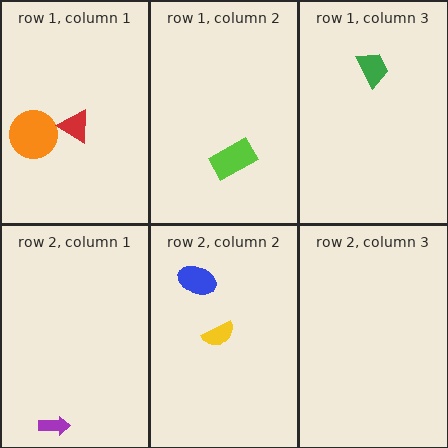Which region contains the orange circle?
The row 1, column 1 region.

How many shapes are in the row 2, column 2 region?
2.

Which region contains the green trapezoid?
The row 1, column 3 region.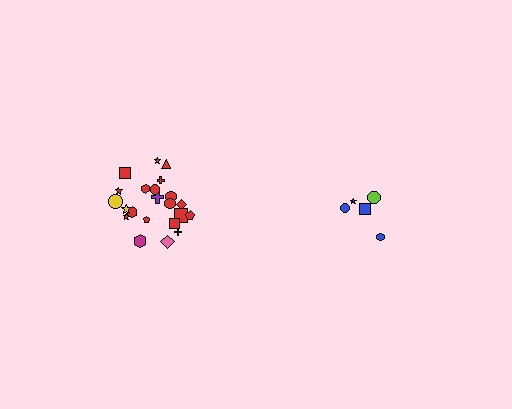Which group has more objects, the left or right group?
The left group.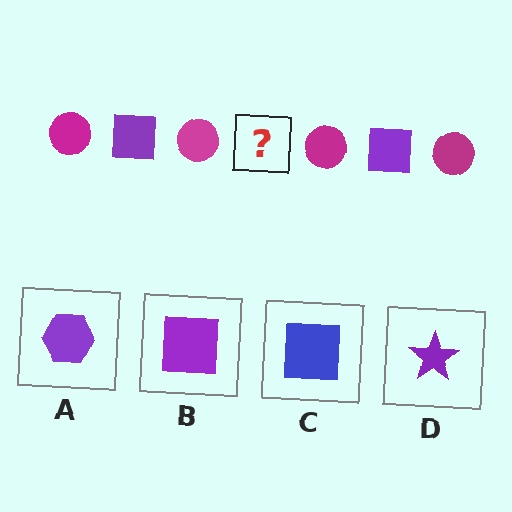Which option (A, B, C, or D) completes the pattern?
B.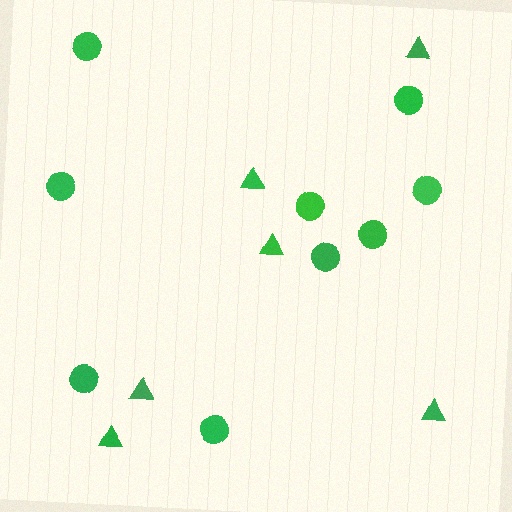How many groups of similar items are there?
There are 2 groups: one group of triangles (6) and one group of circles (9).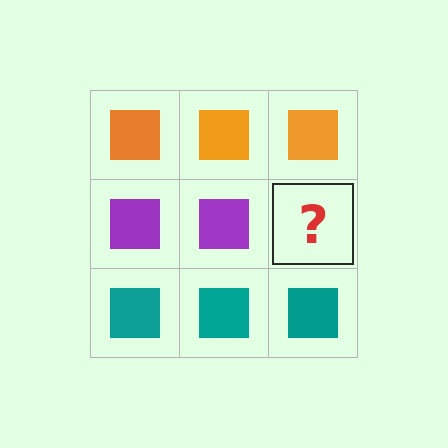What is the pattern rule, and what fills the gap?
The rule is that each row has a consistent color. The gap should be filled with a purple square.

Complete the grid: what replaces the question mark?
The question mark should be replaced with a purple square.